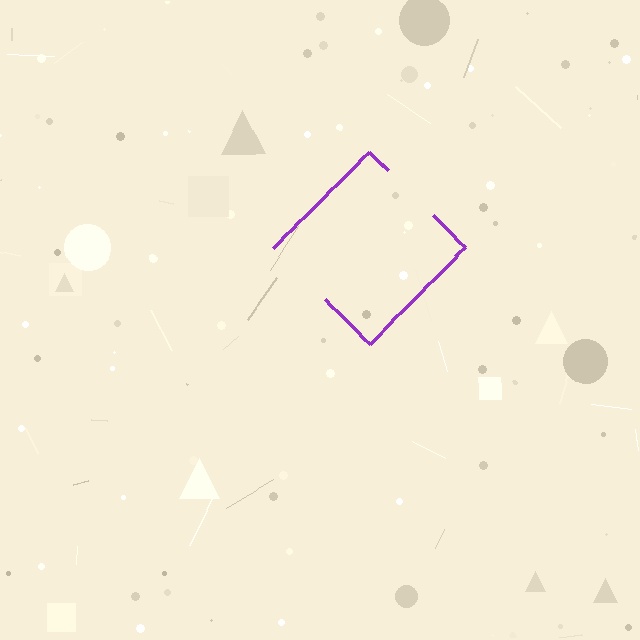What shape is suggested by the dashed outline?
The dashed outline suggests a diamond.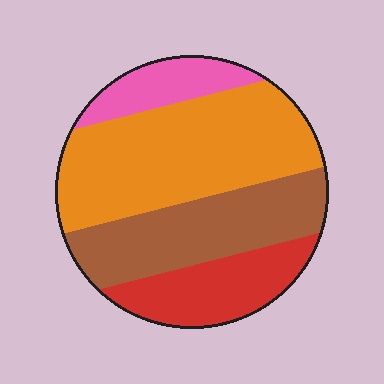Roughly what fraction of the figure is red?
Red takes up about one fifth (1/5) of the figure.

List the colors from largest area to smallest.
From largest to smallest: orange, brown, red, pink.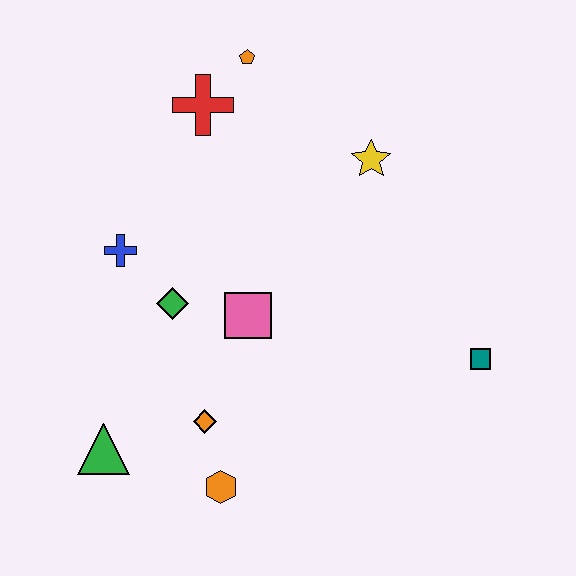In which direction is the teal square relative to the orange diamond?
The teal square is to the right of the orange diamond.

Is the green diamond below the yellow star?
Yes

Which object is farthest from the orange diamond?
The orange pentagon is farthest from the orange diamond.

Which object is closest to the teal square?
The yellow star is closest to the teal square.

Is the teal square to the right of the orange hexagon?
Yes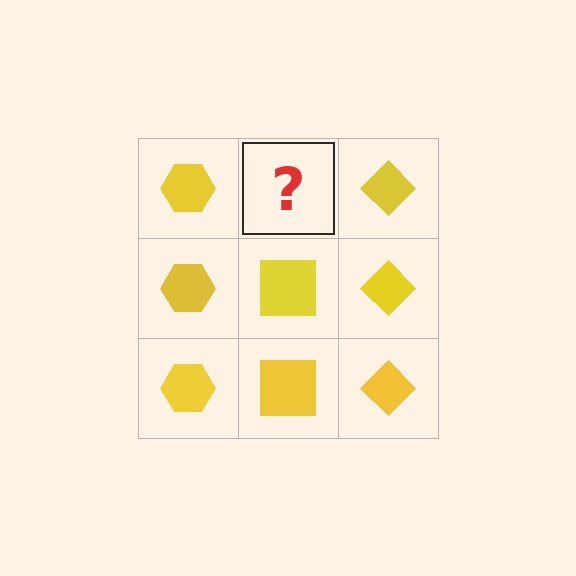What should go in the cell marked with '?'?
The missing cell should contain a yellow square.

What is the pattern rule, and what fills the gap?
The rule is that each column has a consistent shape. The gap should be filled with a yellow square.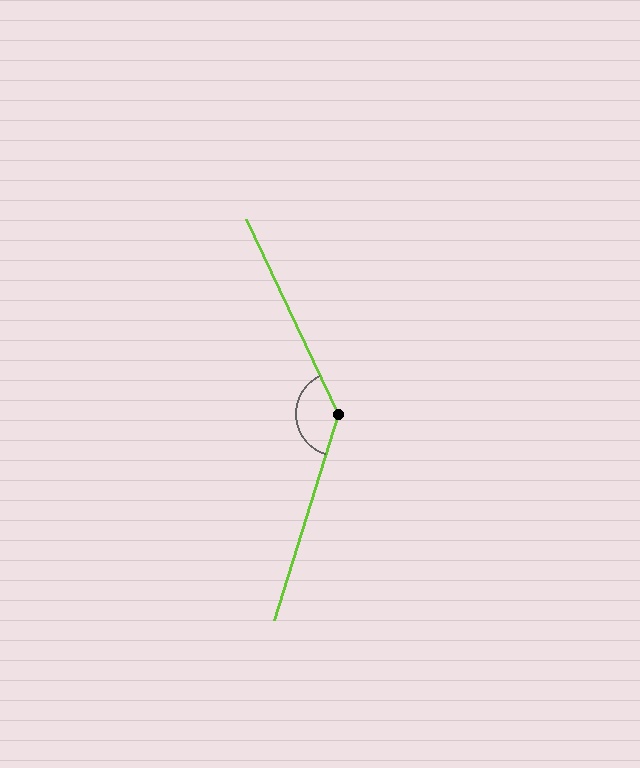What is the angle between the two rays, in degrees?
Approximately 137 degrees.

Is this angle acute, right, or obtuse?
It is obtuse.